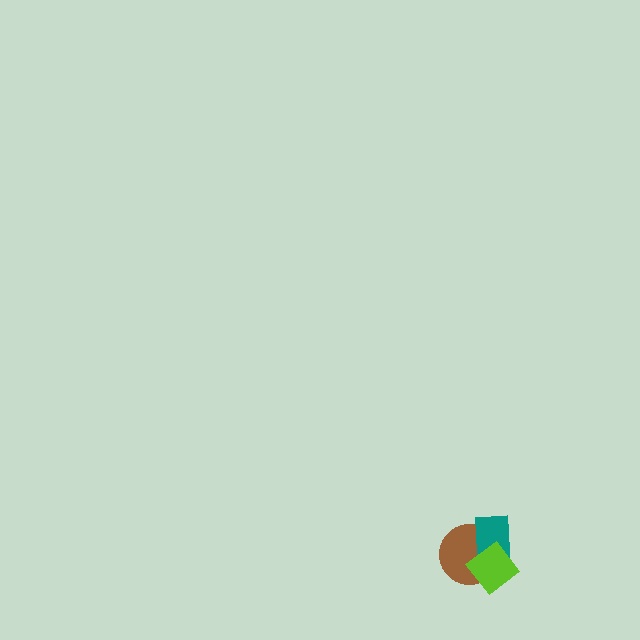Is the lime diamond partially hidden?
No, no other shape covers it.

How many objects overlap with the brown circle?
2 objects overlap with the brown circle.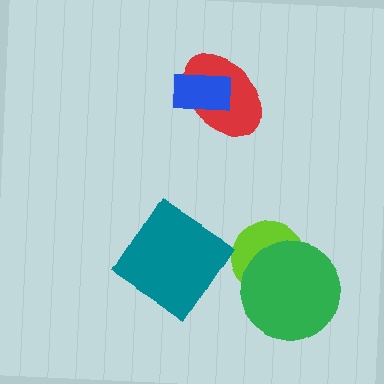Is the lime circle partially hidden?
Yes, it is partially covered by another shape.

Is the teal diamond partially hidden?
No, no other shape covers it.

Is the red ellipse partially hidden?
Yes, it is partially covered by another shape.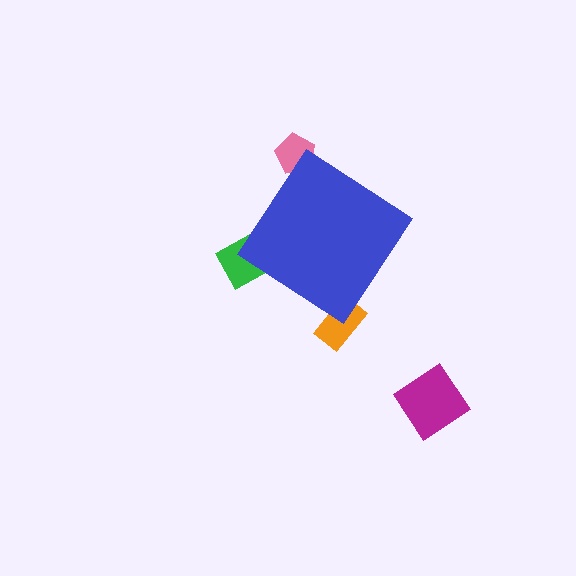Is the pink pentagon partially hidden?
Yes, the pink pentagon is partially hidden behind the blue diamond.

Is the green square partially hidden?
Yes, the green square is partially hidden behind the blue diamond.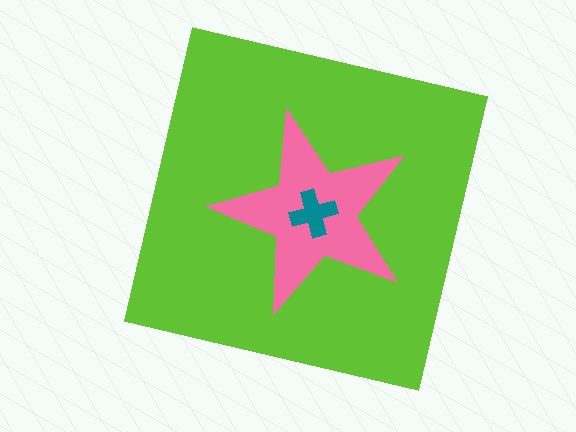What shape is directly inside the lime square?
The pink star.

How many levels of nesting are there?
3.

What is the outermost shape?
The lime square.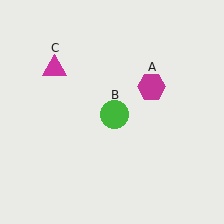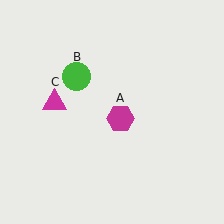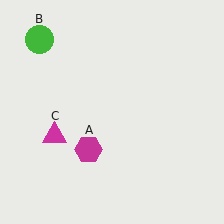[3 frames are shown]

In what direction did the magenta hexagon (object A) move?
The magenta hexagon (object A) moved down and to the left.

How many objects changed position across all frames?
3 objects changed position: magenta hexagon (object A), green circle (object B), magenta triangle (object C).